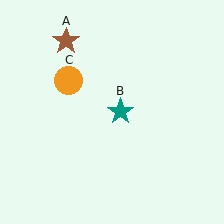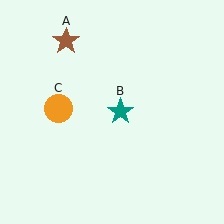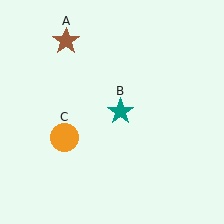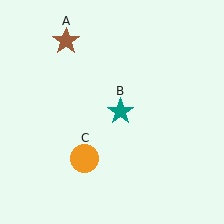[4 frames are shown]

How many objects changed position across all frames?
1 object changed position: orange circle (object C).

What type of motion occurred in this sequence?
The orange circle (object C) rotated counterclockwise around the center of the scene.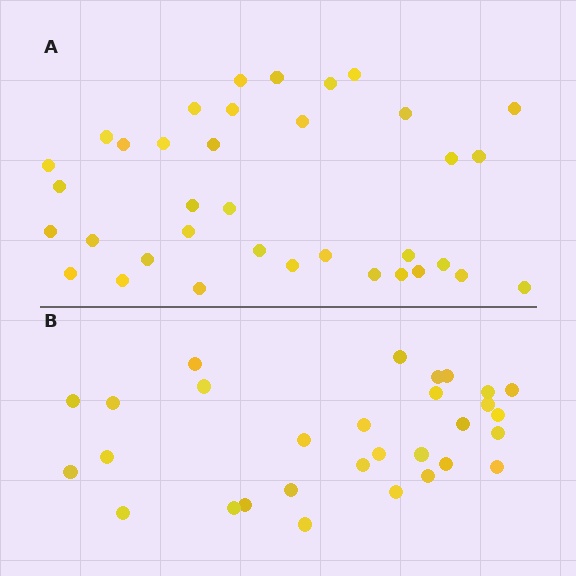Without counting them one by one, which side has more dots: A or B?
Region A (the top region) has more dots.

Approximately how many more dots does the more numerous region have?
Region A has about 6 more dots than region B.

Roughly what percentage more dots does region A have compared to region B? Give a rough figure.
About 20% more.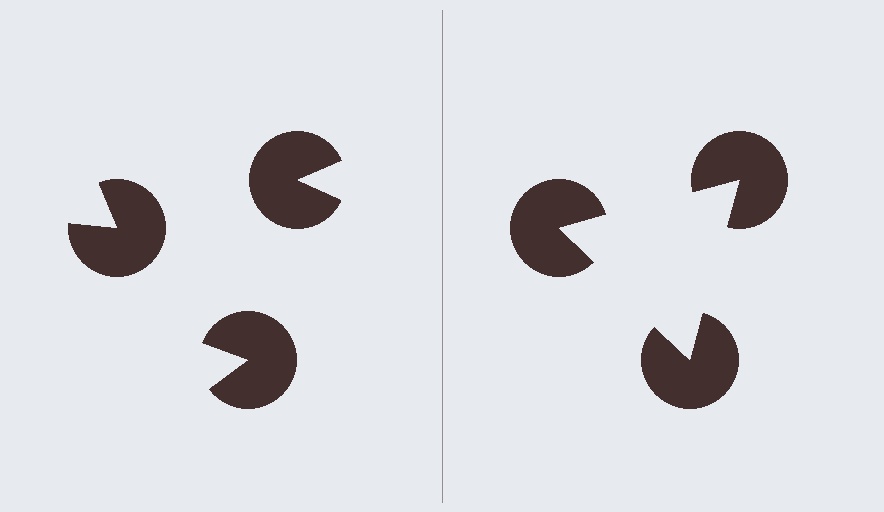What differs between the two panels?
The pac-man discs are positioned identically on both sides; only the wedge orientations differ. On the right they align to a triangle; on the left they are misaligned.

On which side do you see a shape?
An illusory triangle appears on the right side. On the left side the wedge cuts are rotated, so no coherent shape forms.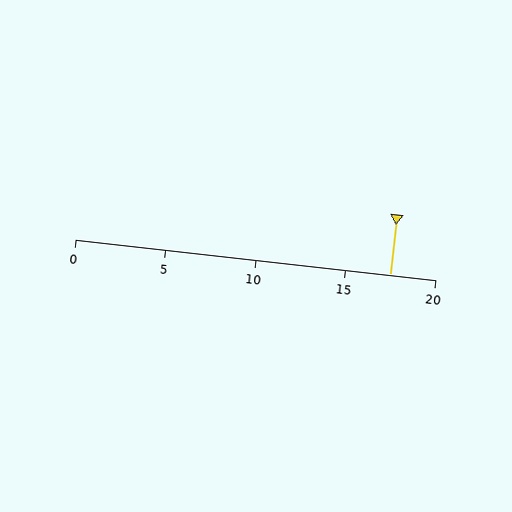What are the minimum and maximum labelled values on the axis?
The axis runs from 0 to 20.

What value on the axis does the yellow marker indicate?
The marker indicates approximately 17.5.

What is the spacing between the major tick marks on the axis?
The major ticks are spaced 5 apart.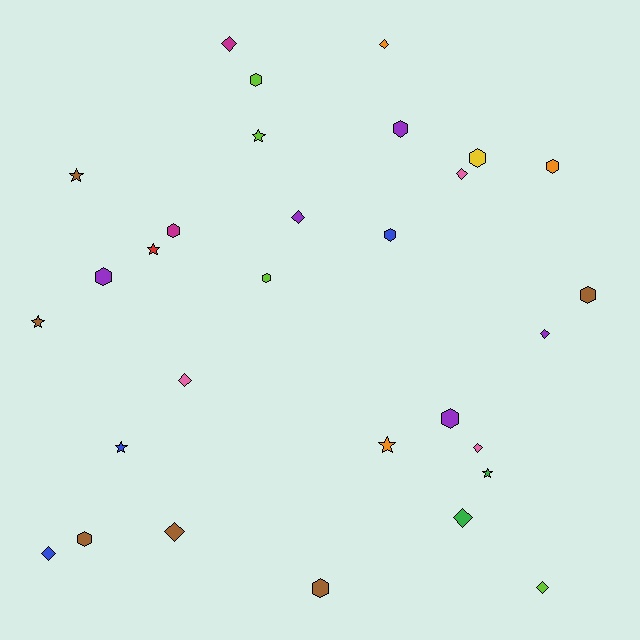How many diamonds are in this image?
There are 11 diamonds.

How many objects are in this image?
There are 30 objects.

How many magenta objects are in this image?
There are 2 magenta objects.